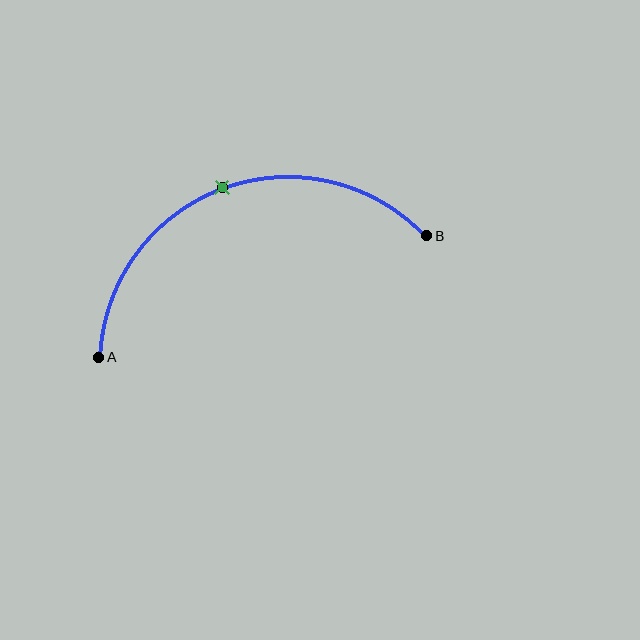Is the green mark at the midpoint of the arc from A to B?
Yes. The green mark lies on the arc at equal arc-length from both A and B — it is the arc midpoint.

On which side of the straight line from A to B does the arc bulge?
The arc bulges above the straight line connecting A and B.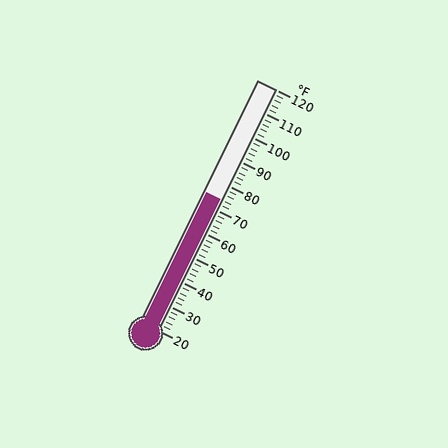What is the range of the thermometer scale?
The thermometer scale ranges from 20°F to 120°F.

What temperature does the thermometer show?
The thermometer shows approximately 74°F.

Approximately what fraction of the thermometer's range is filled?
The thermometer is filled to approximately 55% of its range.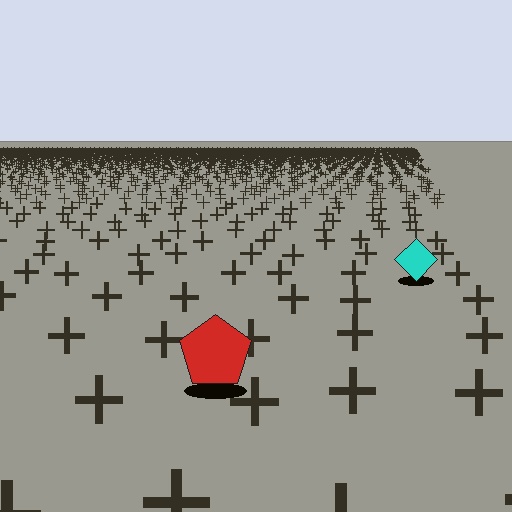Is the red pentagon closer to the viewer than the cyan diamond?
Yes. The red pentagon is closer — you can tell from the texture gradient: the ground texture is coarser near it.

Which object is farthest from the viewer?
The cyan diamond is farthest from the viewer. It appears smaller and the ground texture around it is denser.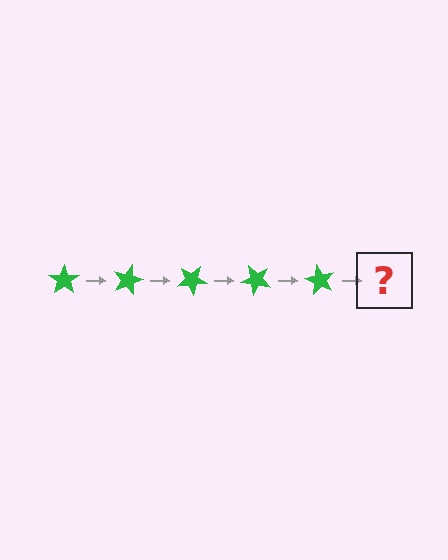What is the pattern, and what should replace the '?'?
The pattern is that the star rotates 15 degrees each step. The '?' should be a green star rotated 75 degrees.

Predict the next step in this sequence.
The next step is a green star rotated 75 degrees.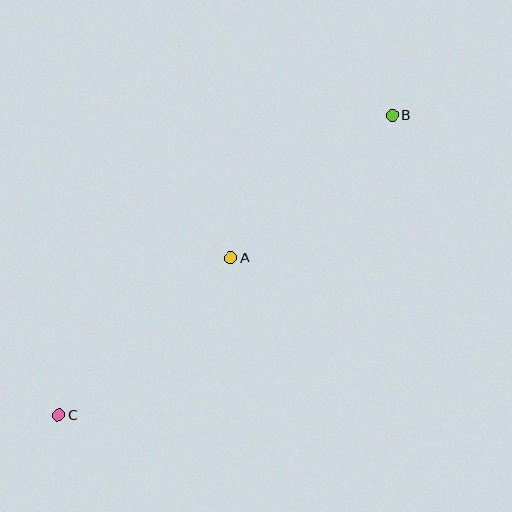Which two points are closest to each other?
Points A and B are closest to each other.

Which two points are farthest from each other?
Points B and C are farthest from each other.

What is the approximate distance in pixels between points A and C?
The distance between A and C is approximately 233 pixels.